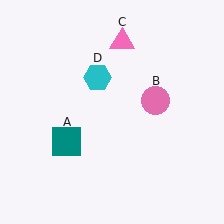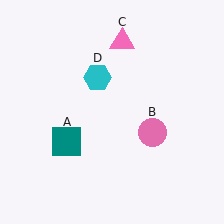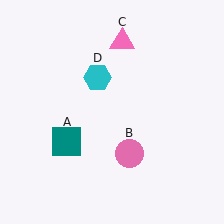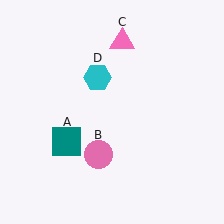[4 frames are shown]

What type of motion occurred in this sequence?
The pink circle (object B) rotated clockwise around the center of the scene.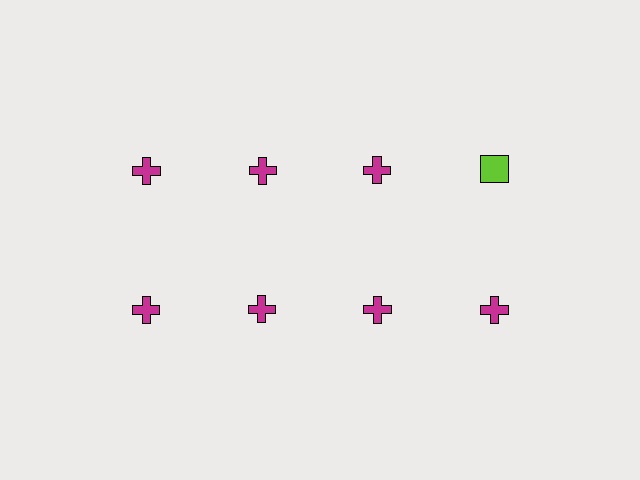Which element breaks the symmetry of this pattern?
The lime square in the top row, second from right column breaks the symmetry. All other shapes are magenta crosses.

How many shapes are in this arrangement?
There are 8 shapes arranged in a grid pattern.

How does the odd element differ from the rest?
It differs in both color (lime instead of magenta) and shape (square instead of cross).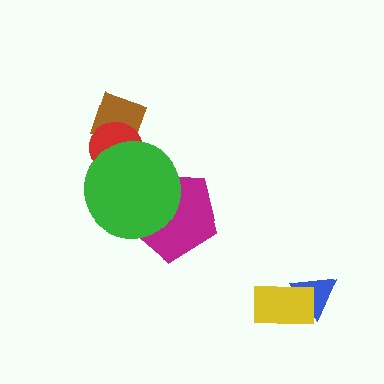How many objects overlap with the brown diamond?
2 objects overlap with the brown diamond.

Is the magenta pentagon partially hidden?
Yes, it is partially covered by another shape.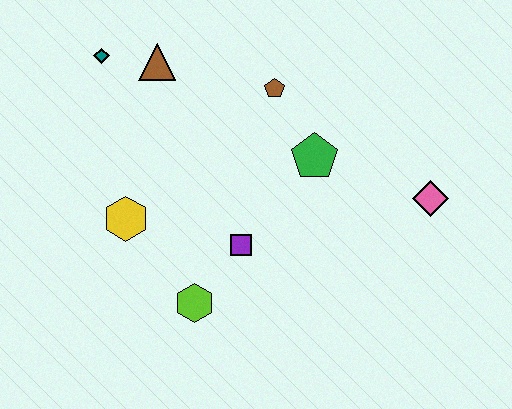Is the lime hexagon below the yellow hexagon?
Yes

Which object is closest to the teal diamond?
The brown triangle is closest to the teal diamond.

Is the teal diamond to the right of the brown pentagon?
No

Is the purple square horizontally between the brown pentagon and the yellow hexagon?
Yes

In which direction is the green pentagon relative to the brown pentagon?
The green pentagon is below the brown pentagon.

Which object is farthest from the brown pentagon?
The lime hexagon is farthest from the brown pentagon.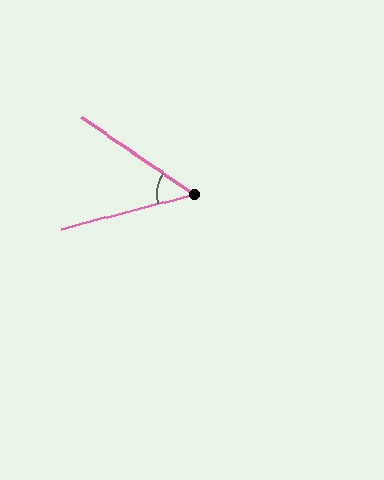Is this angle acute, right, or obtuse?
It is acute.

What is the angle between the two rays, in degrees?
Approximately 49 degrees.